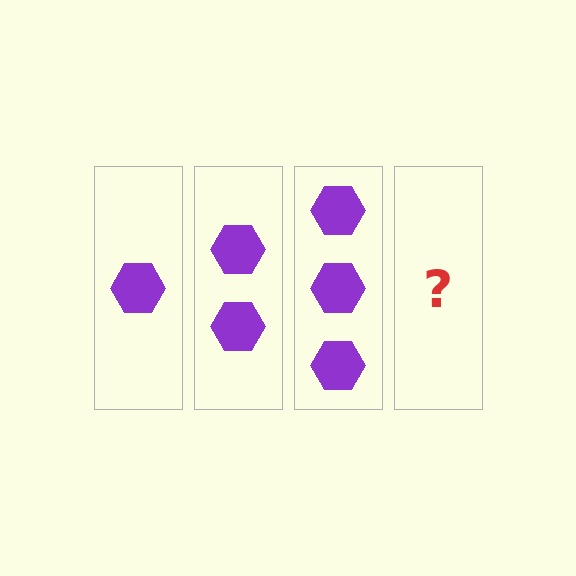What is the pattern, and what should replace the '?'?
The pattern is that each step adds one more hexagon. The '?' should be 4 hexagons.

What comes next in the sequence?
The next element should be 4 hexagons.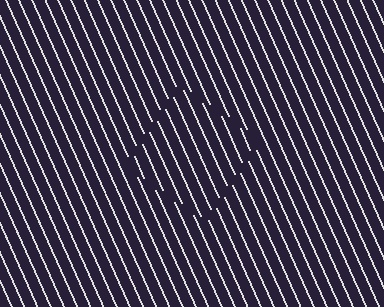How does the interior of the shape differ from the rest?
The interior of the shape contains the same grating, shifted by half a period — the contour is defined by the phase discontinuity where line-ends from the inner and outer gratings abut.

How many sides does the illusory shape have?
4 sides — the line-ends trace a square.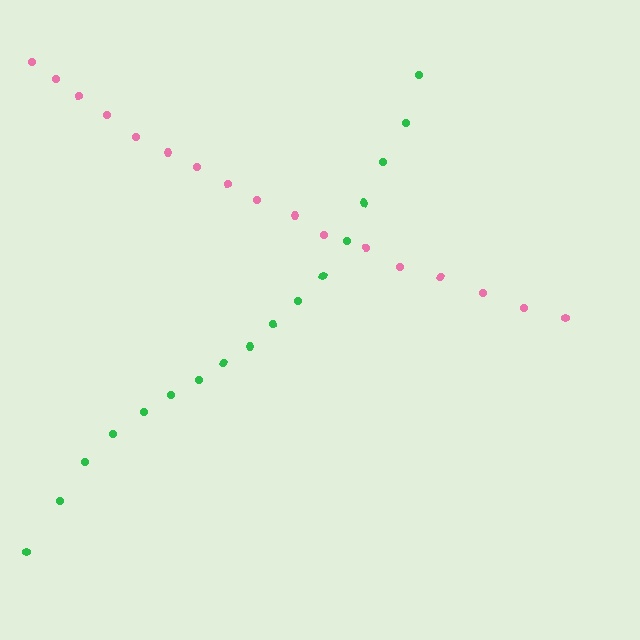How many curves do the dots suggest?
There are 2 distinct paths.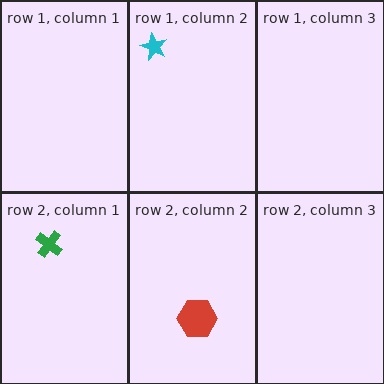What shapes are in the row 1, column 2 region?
The cyan star.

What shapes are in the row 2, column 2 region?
The red hexagon.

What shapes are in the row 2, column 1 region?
The green cross.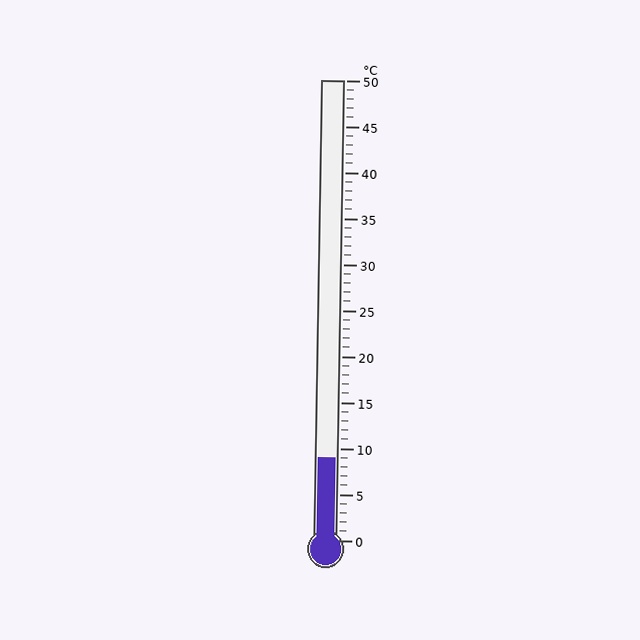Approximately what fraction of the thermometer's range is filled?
The thermometer is filled to approximately 20% of its range.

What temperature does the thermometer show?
The thermometer shows approximately 9°C.